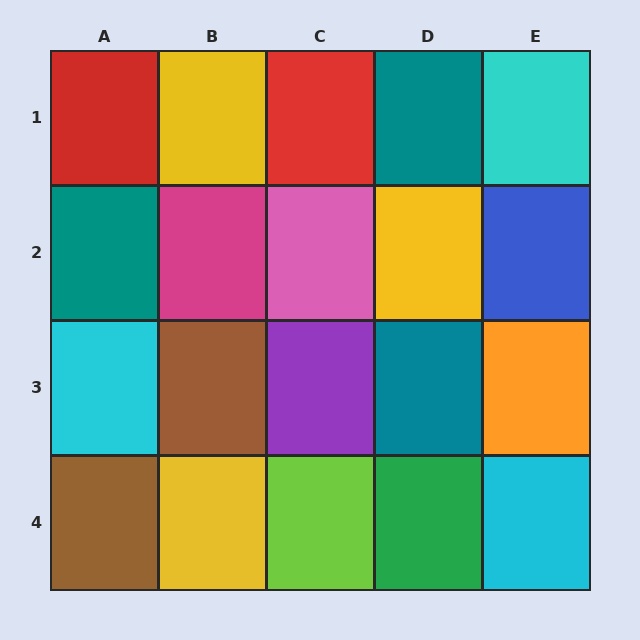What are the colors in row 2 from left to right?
Teal, magenta, pink, yellow, blue.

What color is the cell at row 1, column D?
Teal.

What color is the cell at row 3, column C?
Purple.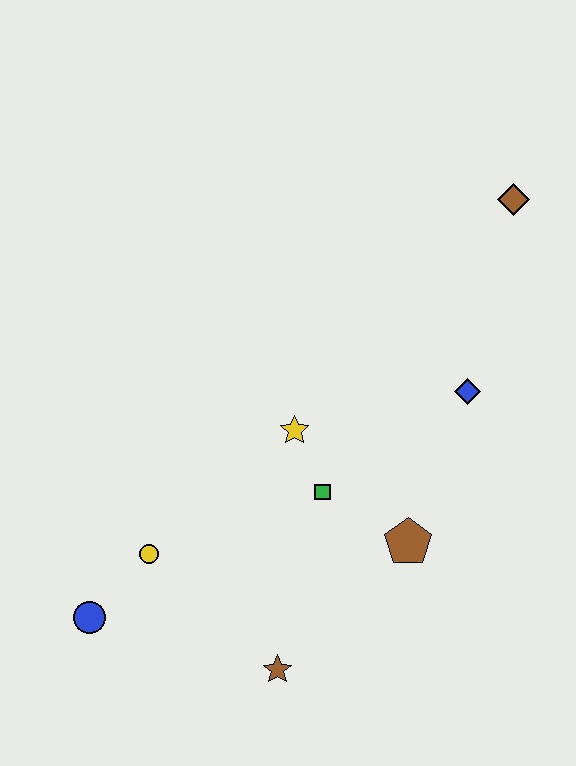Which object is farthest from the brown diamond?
The blue circle is farthest from the brown diamond.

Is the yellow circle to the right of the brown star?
No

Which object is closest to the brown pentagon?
The green square is closest to the brown pentagon.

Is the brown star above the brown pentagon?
No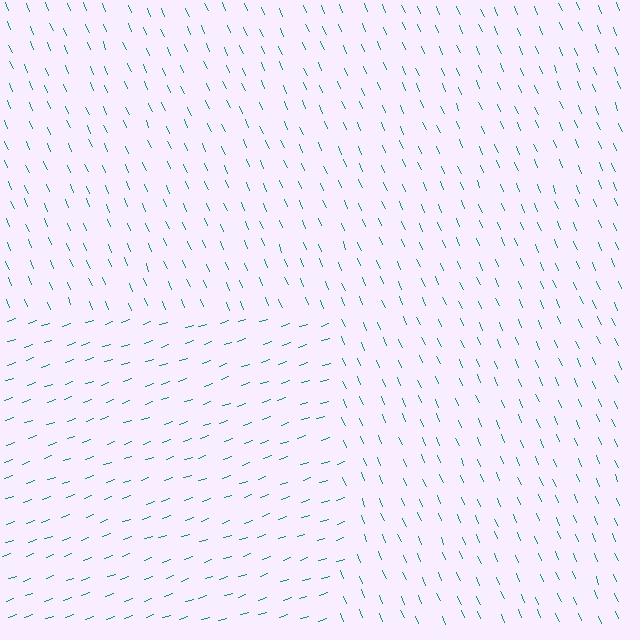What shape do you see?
I see a rectangle.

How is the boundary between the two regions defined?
The boundary is defined purely by a change in line orientation (approximately 86 degrees difference). All lines are the same color and thickness.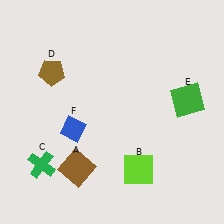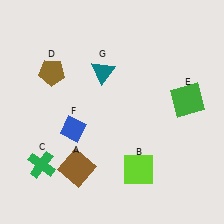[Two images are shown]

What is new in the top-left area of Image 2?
A teal triangle (G) was added in the top-left area of Image 2.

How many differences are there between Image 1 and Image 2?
There is 1 difference between the two images.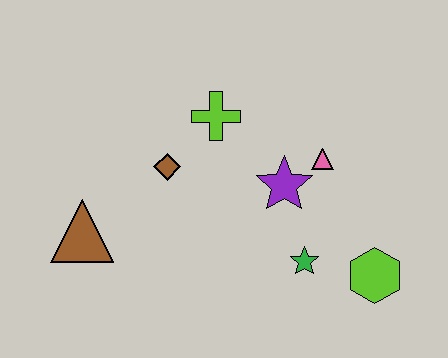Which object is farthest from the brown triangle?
The lime hexagon is farthest from the brown triangle.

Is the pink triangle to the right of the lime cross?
Yes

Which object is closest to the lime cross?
The brown diamond is closest to the lime cross.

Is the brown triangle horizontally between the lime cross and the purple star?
No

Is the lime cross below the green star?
No